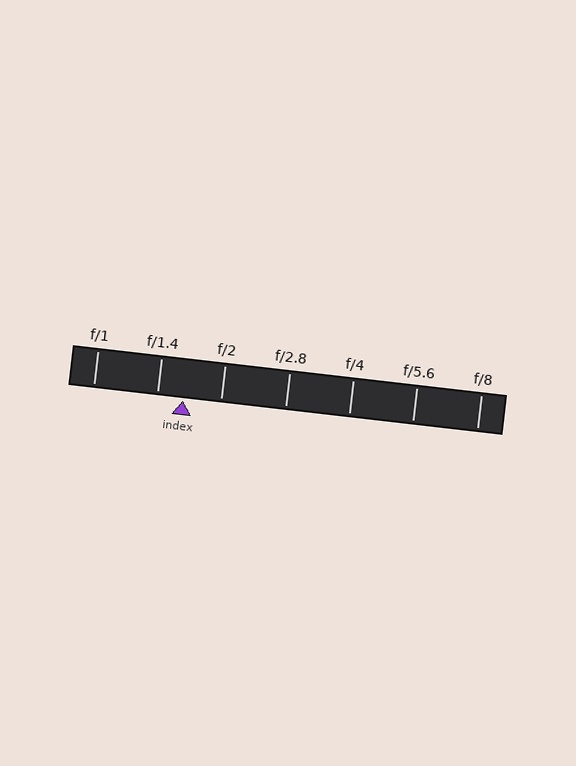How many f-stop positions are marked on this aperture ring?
There are 7 f-stop positions marked.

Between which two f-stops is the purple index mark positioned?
The index mark is between f/1.4 and f/2.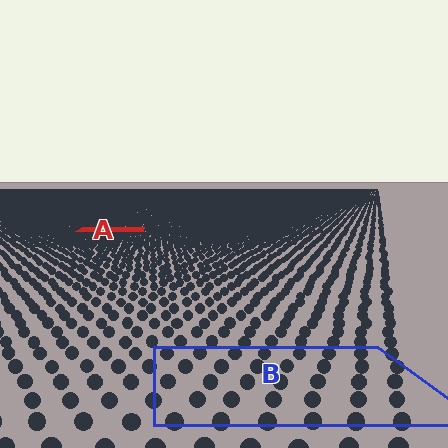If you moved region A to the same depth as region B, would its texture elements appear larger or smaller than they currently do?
They would appear larger. At a closer depth, the same texture elements are projected at a bigger on-screen size.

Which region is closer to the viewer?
Region B is closer. The texture elements there are larger and more spread out.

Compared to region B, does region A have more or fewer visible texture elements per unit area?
Region A has more texture elements per unit area — they are packed more densely because it is farther away.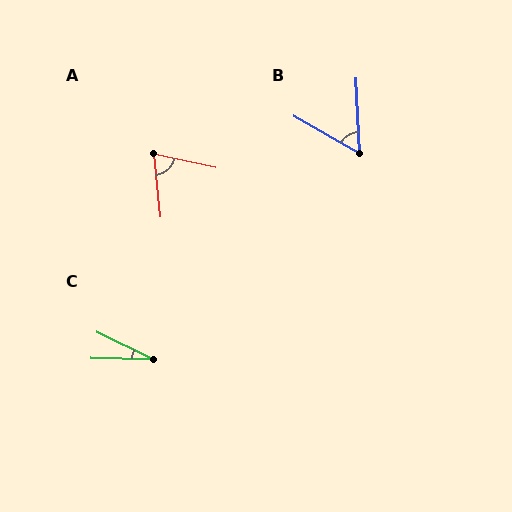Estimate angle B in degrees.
Approximately 58 degrees.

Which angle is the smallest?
C, at approximately 25 degrees.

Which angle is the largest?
A, at approximately 72 degrees.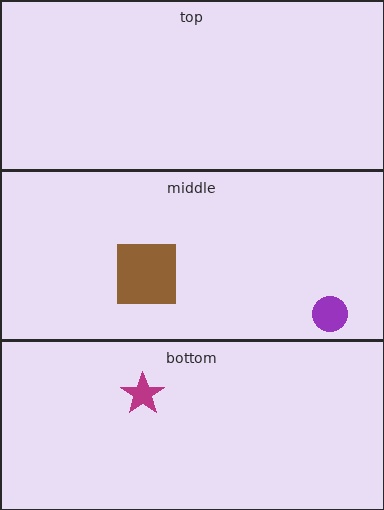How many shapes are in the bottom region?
1.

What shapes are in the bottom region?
The magenta star.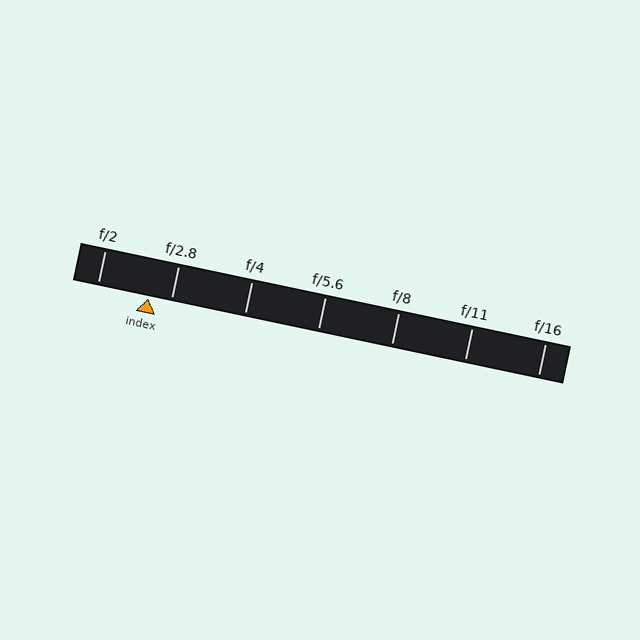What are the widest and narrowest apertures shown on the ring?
The widest aperture shown is f/2 and the narrowest is f/16.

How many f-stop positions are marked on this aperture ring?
There are 7 f-stop positions marked.